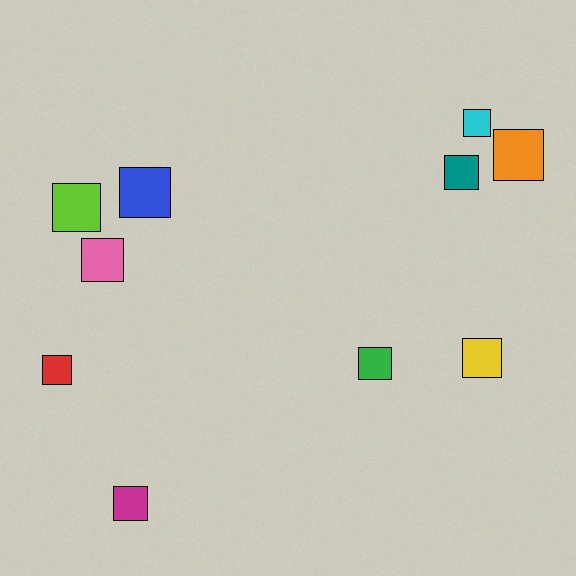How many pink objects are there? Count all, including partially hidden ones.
There is 1 pink object.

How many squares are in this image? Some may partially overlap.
There are 10 squares.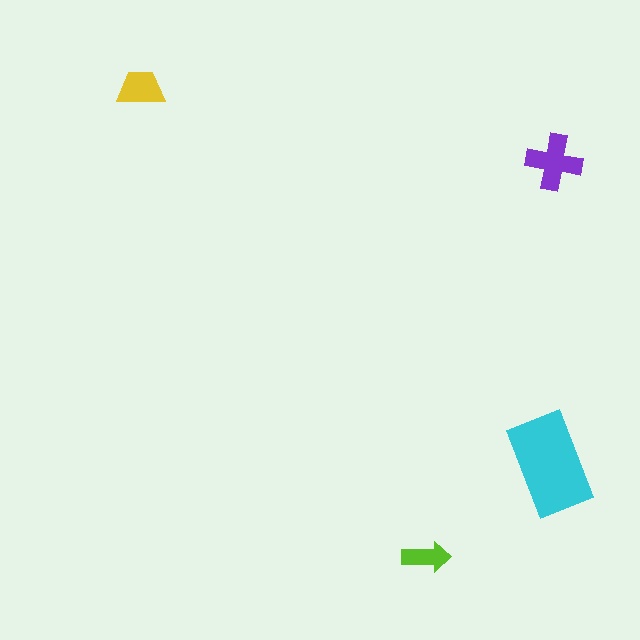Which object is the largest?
The cyan rectangle.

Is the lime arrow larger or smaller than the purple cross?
Smaller.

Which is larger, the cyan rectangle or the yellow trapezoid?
The cyan rectangle.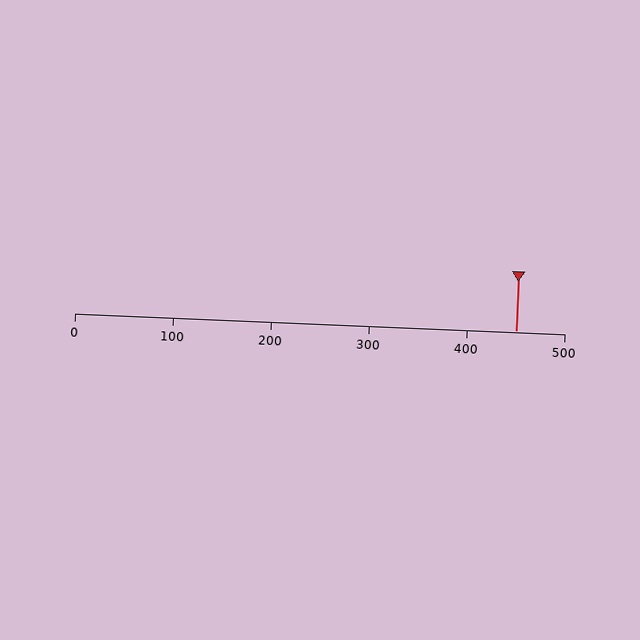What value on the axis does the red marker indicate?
The marker indicates approximately 450.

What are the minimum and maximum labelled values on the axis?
The axis runs from 0 to 500.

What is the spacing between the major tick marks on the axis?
The major ticks are spaced 100 apart.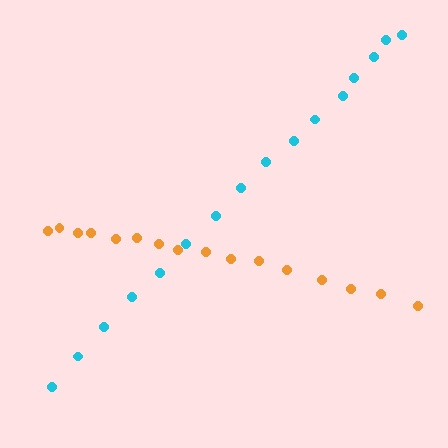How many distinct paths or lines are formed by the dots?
There are 2 distinct paths.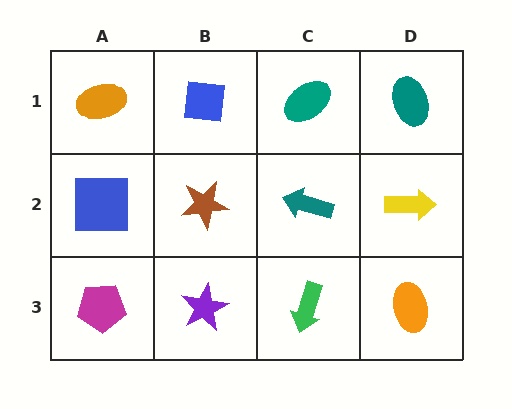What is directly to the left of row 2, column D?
A teal arrow.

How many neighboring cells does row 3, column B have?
3.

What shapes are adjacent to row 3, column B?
A brown star (row 2, column B), a magenta pentagon (row 3, column A), a green arrow (row 3, column C).